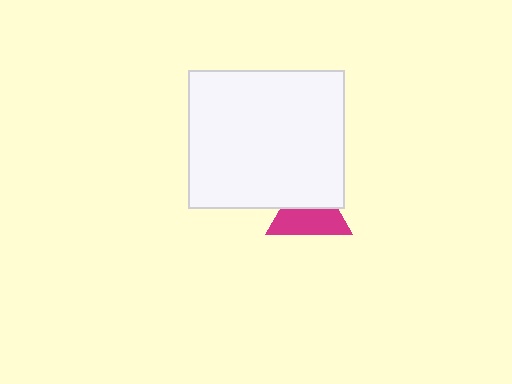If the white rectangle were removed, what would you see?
You would see the complete magenta triangle.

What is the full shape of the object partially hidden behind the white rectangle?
The partially hidden object is a magenta triangle.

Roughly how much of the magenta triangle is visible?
About half of it is visible (roughly 56%).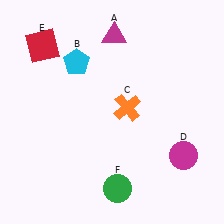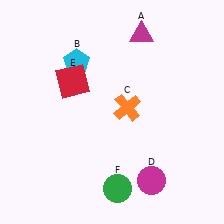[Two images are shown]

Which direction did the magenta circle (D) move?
The magenta circle (D) moved left.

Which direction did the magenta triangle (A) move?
The magenta triangle (A) moved right.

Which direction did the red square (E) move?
The red square (E) moved down.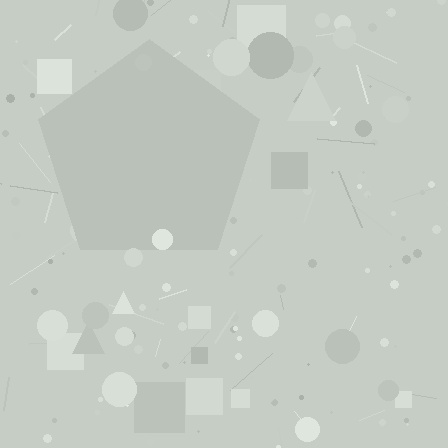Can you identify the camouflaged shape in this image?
The camouflaged shape is a pentagon.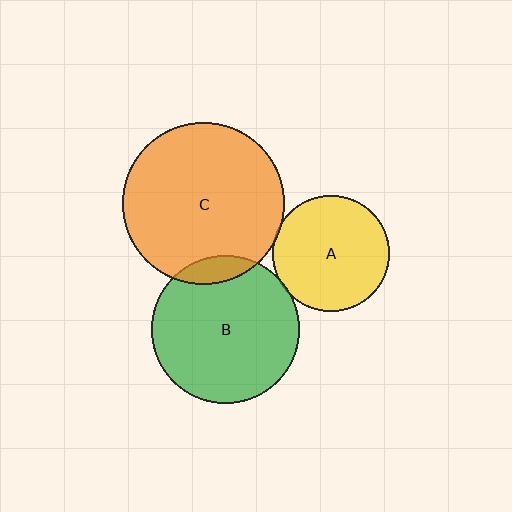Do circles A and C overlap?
Yes.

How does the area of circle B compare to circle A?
Approximately 1.6 times.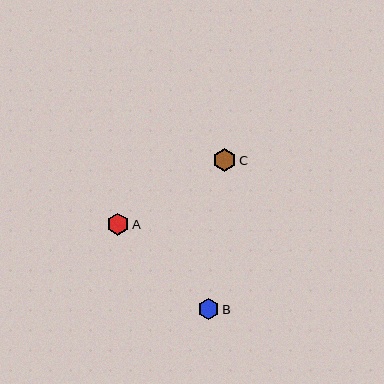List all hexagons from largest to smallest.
From largest to smallest: C, A, B.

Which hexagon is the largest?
Hexagon C is the largest with a size of approximately 23 pixels.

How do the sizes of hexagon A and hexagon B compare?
Hexagon A and hexagon B are approximately the same size.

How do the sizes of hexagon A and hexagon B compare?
Hexagon A and hexagon B are approximately the same size.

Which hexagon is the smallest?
Hexagon B is the smallest with a size of approximately 21 pixels.